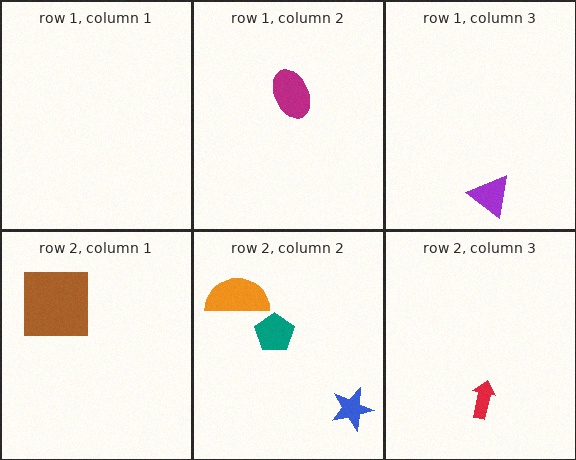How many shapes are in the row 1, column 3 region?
1.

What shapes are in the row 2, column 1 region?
The brown square.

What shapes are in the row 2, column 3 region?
The red arrow.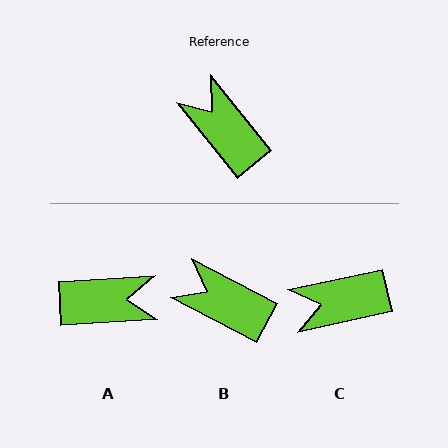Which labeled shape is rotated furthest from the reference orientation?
A, about 125 degrees away.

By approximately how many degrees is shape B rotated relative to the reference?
Approximately 23 degrees counter-clockwise.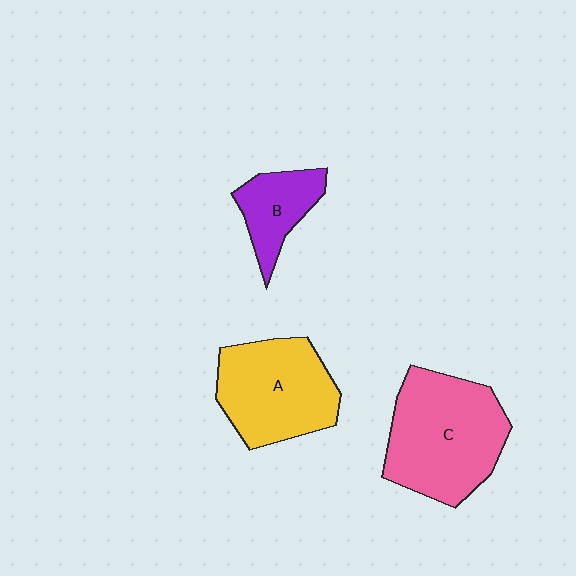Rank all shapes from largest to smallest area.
From largest to smallest: C (pink), A (yellow), B (purple).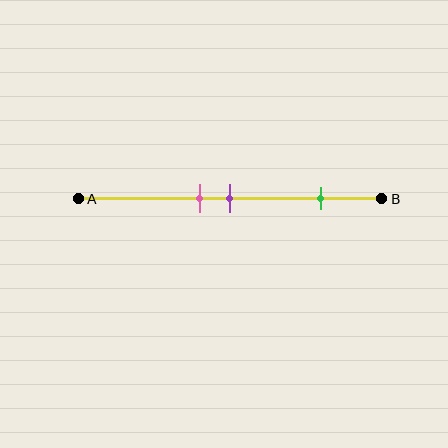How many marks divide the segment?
There are 3 marks dividing the segment.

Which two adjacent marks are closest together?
The pink and purple marks are the closest adjacent pair.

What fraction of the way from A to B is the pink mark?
The pink mark is approximately 40% (0.4) of the way from A to B.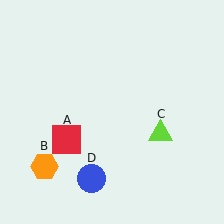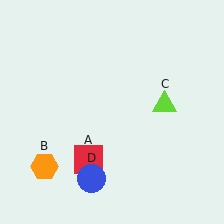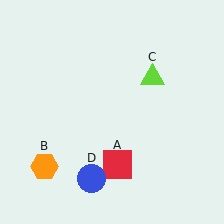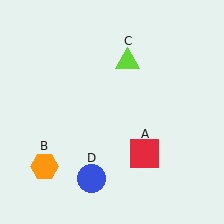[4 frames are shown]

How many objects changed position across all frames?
2 objects changed position: red square (object A), lime triangle (object C).